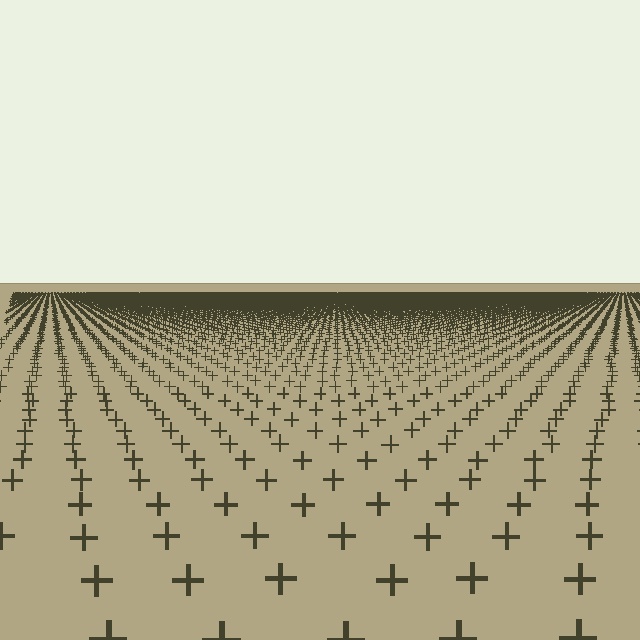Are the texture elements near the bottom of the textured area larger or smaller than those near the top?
Larger. Near the bottom, elements are closer to the viewer and appear at a bigger on-screen size.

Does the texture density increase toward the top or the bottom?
Density increases toward the top.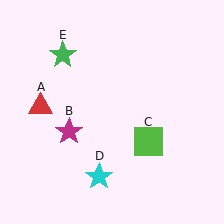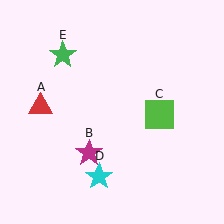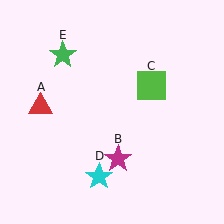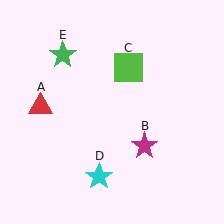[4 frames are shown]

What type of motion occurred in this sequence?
The magenta star (object B), lime square (object C) rotated counterclockwise around the center of the scene.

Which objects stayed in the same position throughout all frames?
Red triangle (object A) and cyan star (object D) and green star (object E) remained stationary.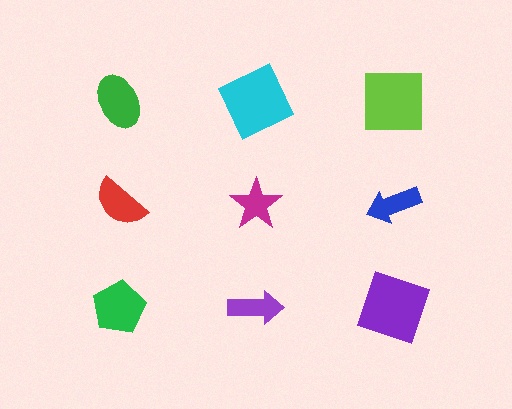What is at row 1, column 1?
A green ellipse.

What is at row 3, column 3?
A purple square.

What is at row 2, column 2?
A magenta star.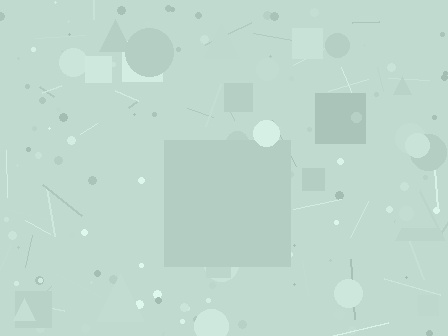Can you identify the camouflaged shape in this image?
The camouflaged shape is a square.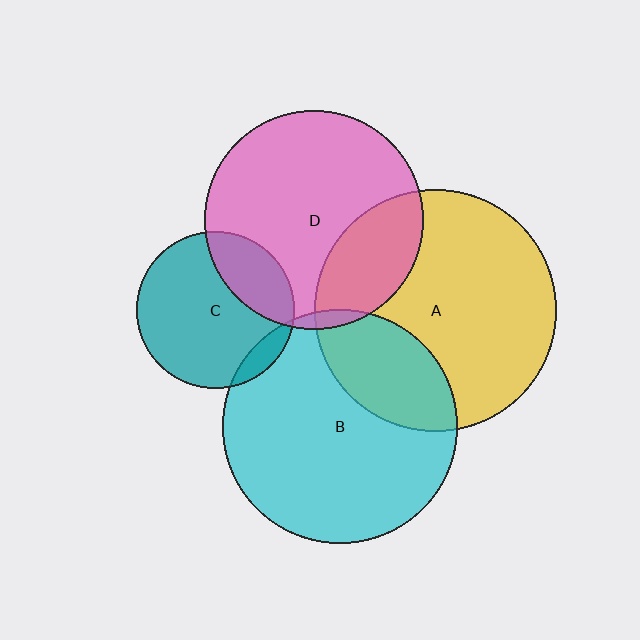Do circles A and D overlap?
Yes.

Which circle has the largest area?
Circle A (yellow).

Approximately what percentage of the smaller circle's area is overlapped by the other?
Approximately 25%.